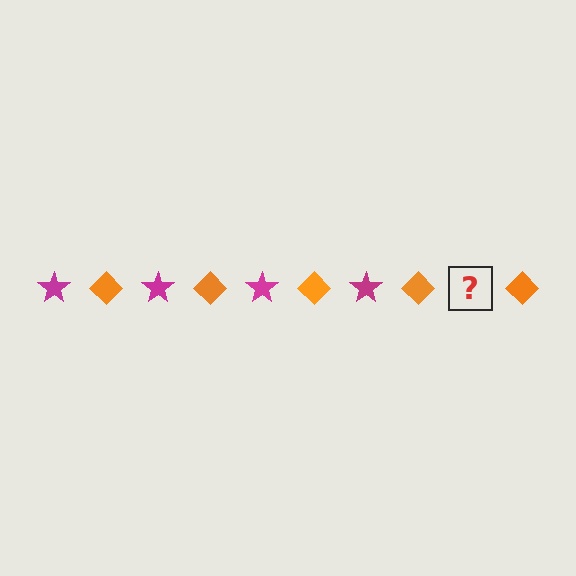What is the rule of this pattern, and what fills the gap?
The rule is that the pattern alternates between magenta star and orange diamond. The gap should be filled with a magenta star.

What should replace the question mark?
The question mark should be replaced with a magenta star.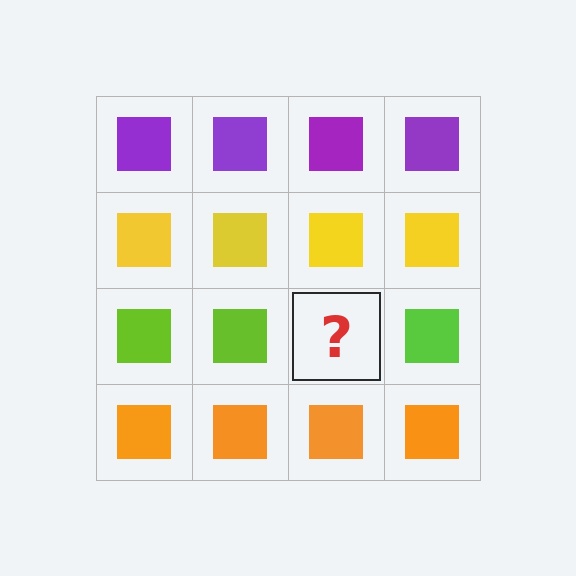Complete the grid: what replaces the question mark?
The question mark should be replaced with a lime square.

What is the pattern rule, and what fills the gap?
The rule is that each row has a consistent color. The gap should be filled with a lime square.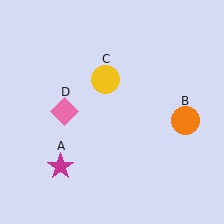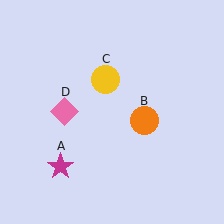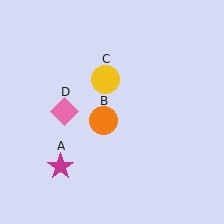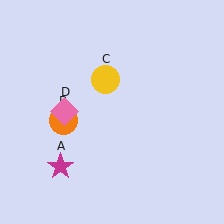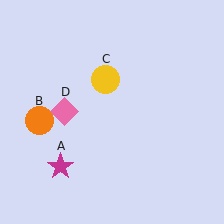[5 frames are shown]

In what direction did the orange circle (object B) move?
The orange circle (object B) moved left.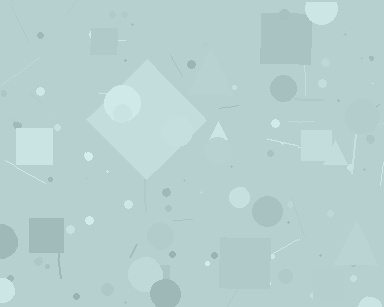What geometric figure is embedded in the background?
A diamond is embedded in the background.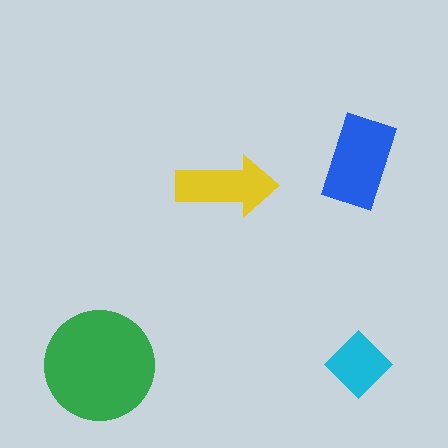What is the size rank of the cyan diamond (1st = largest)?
4th.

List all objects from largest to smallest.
The green circle, the blue rectangle, the yellow arrow, the cyan diamond.